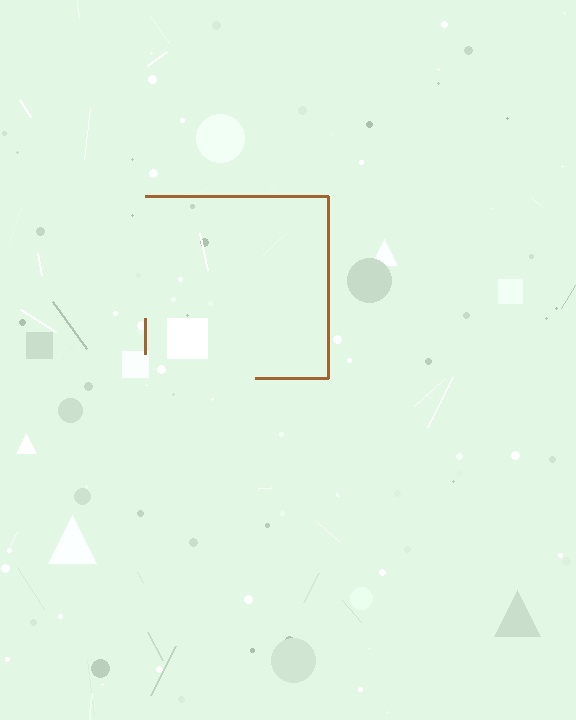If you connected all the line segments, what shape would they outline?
They would outline a square.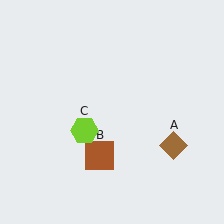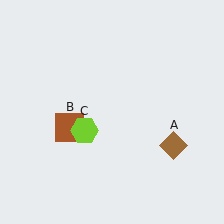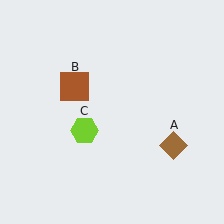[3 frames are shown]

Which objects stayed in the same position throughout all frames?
Brown diamond (object A) and lime hexagon (object C) remained stationary.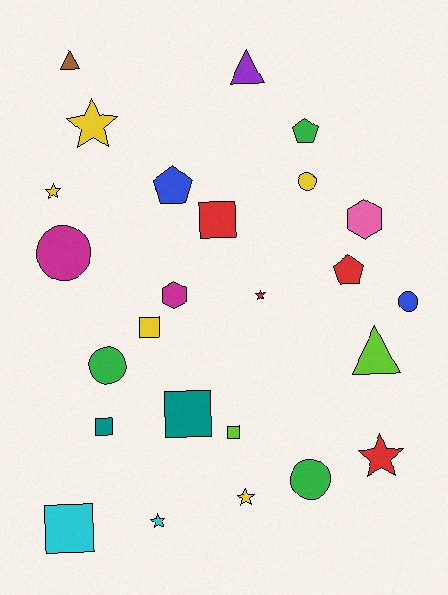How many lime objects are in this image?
There are 2 lime objects.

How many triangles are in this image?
There are 3 triangles.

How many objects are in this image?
There are 25 objects.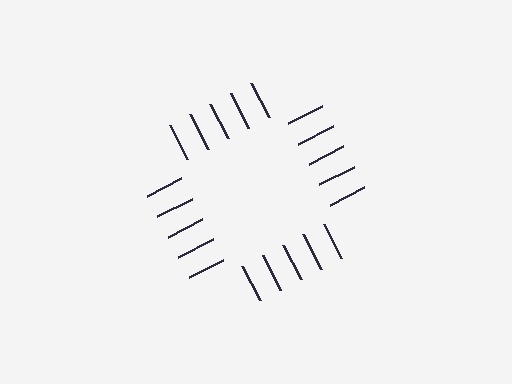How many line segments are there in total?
20 — 5 along each of the 4 edges.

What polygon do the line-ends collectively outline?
An illusory square — the line segments terminate on its edges but no continuous stroke is drawn.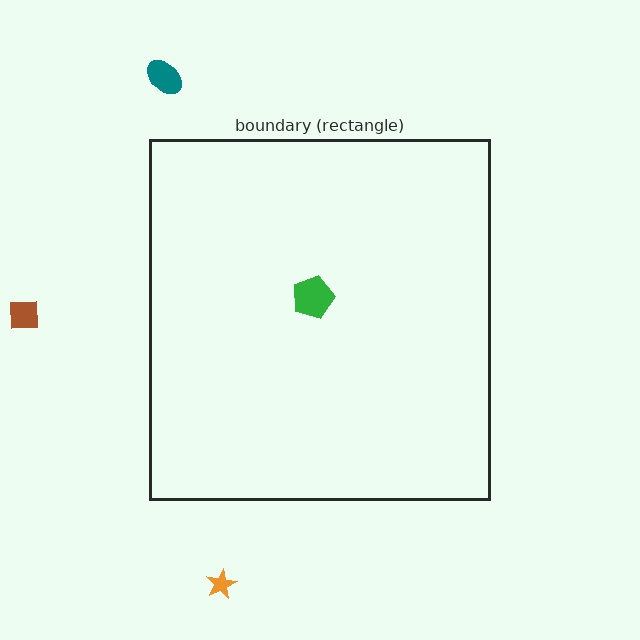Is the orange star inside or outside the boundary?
Outside.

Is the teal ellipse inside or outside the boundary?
Outside.